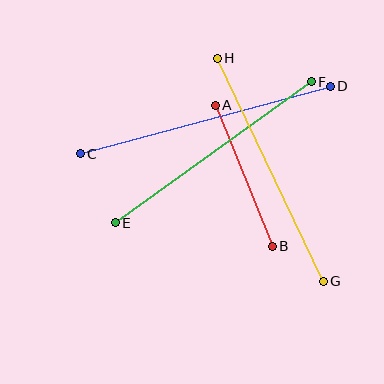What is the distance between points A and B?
The distance is approximately 152 pixels.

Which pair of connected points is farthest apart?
Points C and D are farthest apart.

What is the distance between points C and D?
The distance is approximately 259 pixels.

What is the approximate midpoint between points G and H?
The midpoint is at approximately (270, 170) pixels.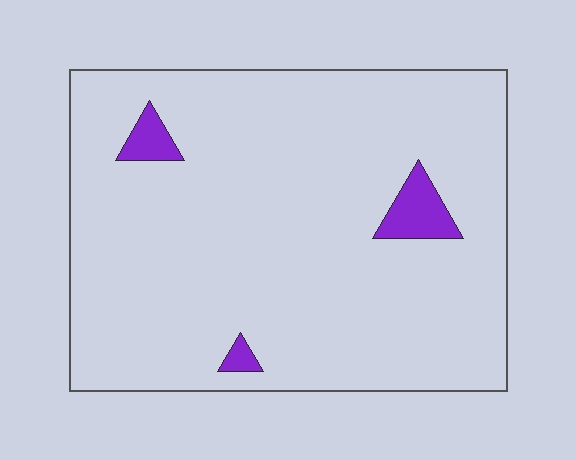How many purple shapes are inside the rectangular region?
3.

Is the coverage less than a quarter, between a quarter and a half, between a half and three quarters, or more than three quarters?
Less than a quarter.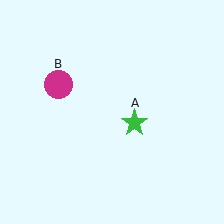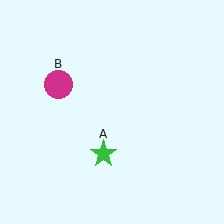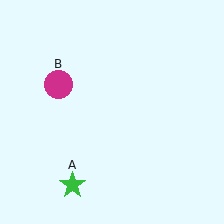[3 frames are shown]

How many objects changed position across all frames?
1 object changed position: green star (object A).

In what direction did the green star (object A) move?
The green star (object A) moved down and to the left.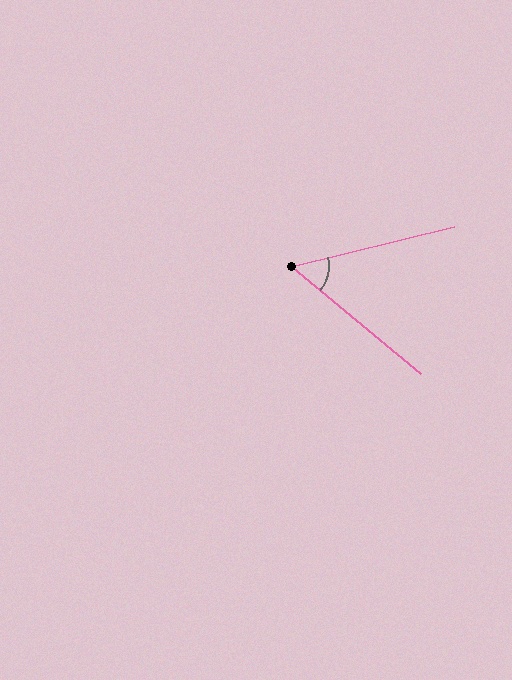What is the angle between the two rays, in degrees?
Approximately 53 degrees.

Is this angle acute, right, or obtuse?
It is acute.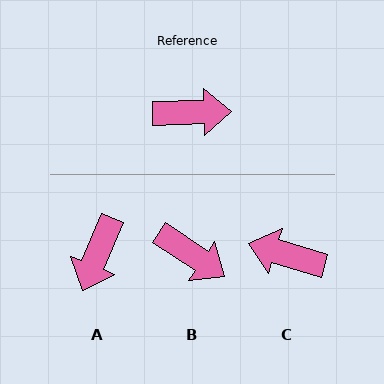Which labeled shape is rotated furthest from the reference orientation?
C, about 161 degrees away.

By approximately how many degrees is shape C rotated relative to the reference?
Approximately 161 degrees counter-clockwise.